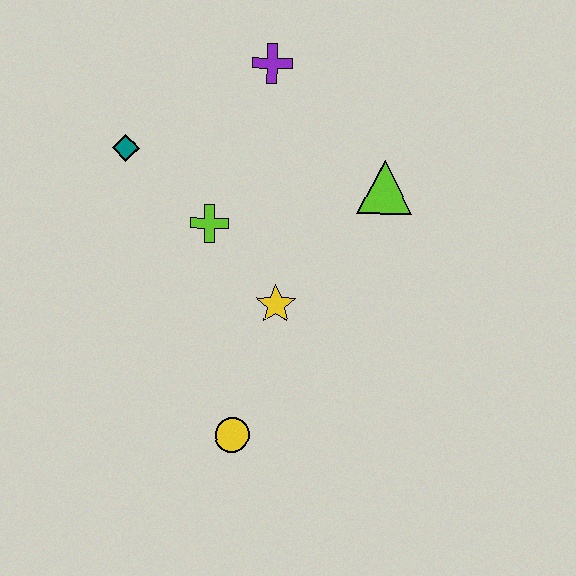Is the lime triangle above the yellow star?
Yes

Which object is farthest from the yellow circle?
The purple cross is farthest from the yellow circle.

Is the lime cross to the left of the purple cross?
Yes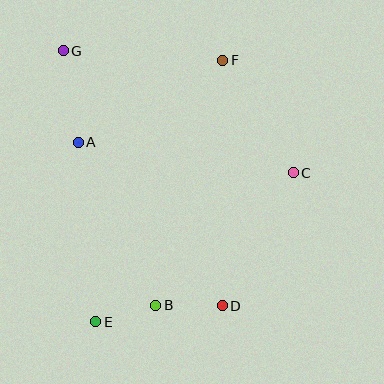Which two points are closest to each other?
Points B and E are closest to each other.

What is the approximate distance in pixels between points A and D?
The distance between A and D is approximately 218 pixels.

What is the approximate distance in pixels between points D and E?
The distance between D and E is approximately 127 pixels.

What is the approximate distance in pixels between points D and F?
The distance between D and F is approximately 246 pixels.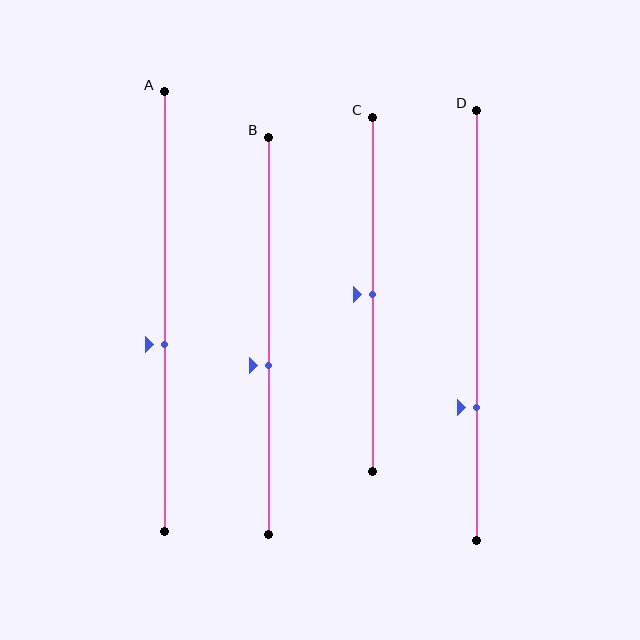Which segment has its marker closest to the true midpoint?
Segment C has its marker closest to the true midpoint.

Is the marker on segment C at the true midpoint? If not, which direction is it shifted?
Yes, the marker on segment C is at the true midpoint.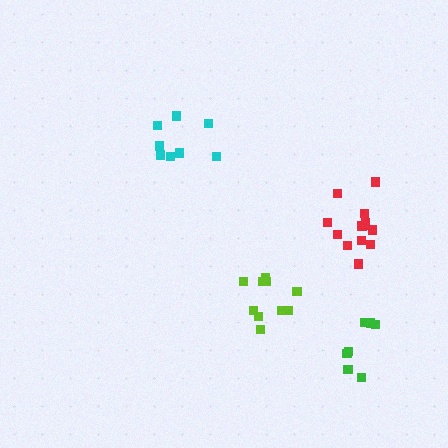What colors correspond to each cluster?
The clusters are colored: cyan, red, lime, green.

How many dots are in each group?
Group 1: 8 dots, Group 2: 13 dots, Group 3: 10 dots, Group 4: 8 dots (39 total).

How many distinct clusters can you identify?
There are 4 distinct clusters.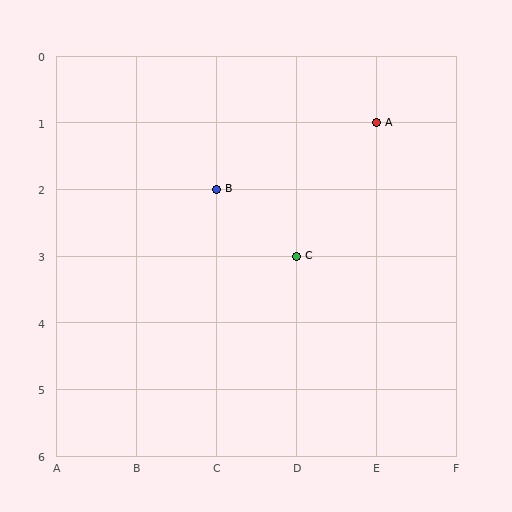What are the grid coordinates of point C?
Point C is at grid coordinates (D, 3).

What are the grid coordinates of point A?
Point A is at grid coordinates (E, 1).